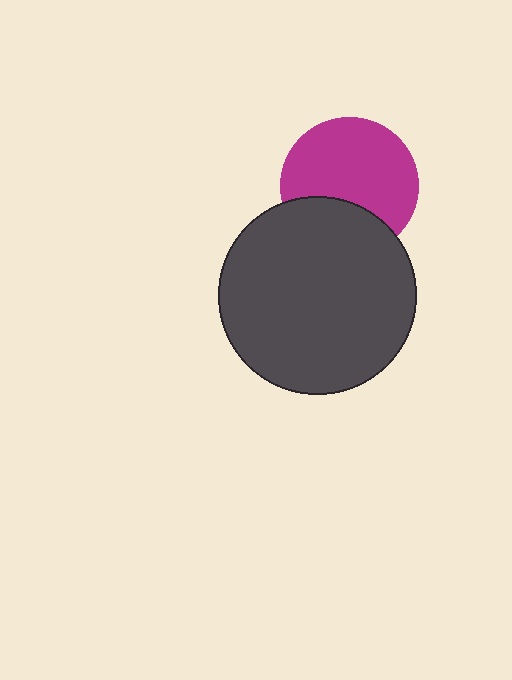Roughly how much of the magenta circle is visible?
Most of it is visible (roughly 70%).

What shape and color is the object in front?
The object in front is a dark gray circle.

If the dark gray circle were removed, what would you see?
You would see the complete magenta circle.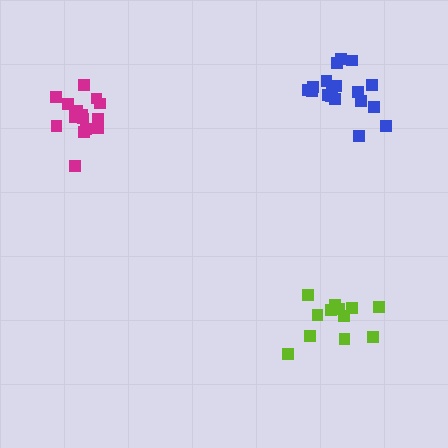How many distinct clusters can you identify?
There are 3 distinct clusters.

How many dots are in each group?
Group 1: 18 dots, Group 2: 16 dots, Group 3: 12 dots (46 total).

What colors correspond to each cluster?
The clusters are colored: blue, magenta, lime.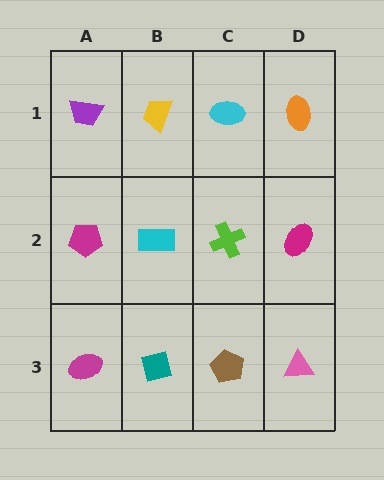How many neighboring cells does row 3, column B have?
3.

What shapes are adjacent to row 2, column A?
A purple trapezoid (row 1, column A), a magenta ellipse (row 3, column A), a cyan rectangle (row 2, column B).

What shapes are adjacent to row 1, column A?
A magenta pentagon (row 2, column A), a yellow trapezoid (row 1, column B).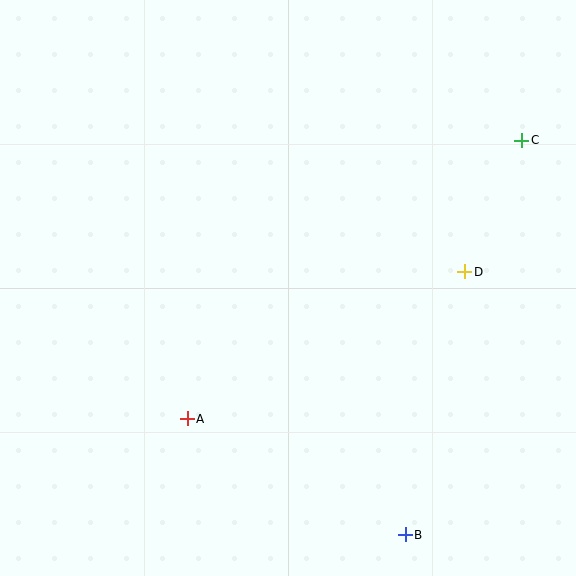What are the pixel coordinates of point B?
Point B is at (405, 535).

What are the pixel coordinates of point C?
Point C is at (522, 140).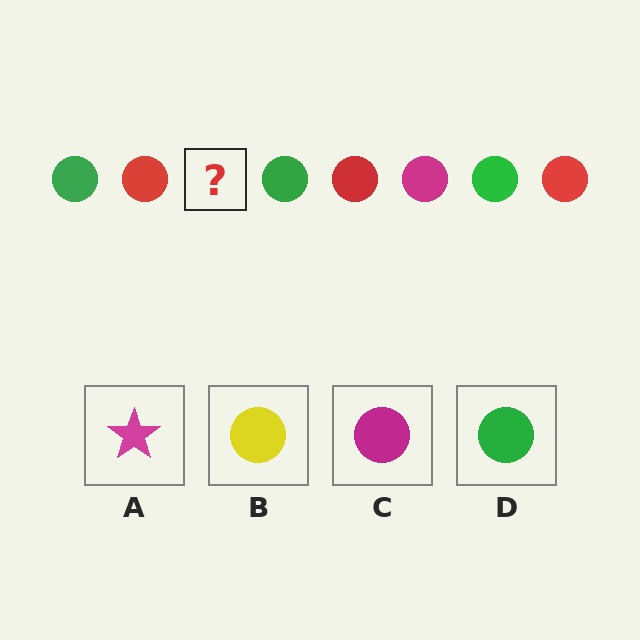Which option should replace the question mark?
Option C.